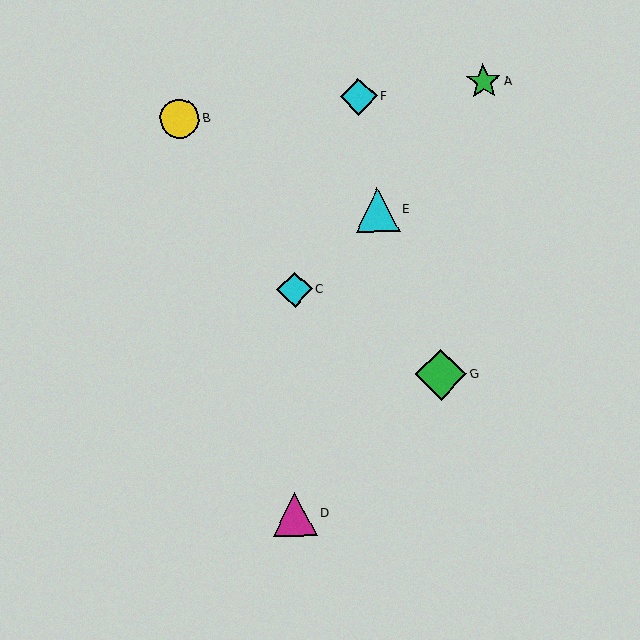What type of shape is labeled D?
Shape D is a magenta triangle.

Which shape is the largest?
The green diamond (labeled G) is the largest.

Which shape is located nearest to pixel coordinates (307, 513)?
The magenta triangle (labeled D) at (295, 514) is nearest to that location.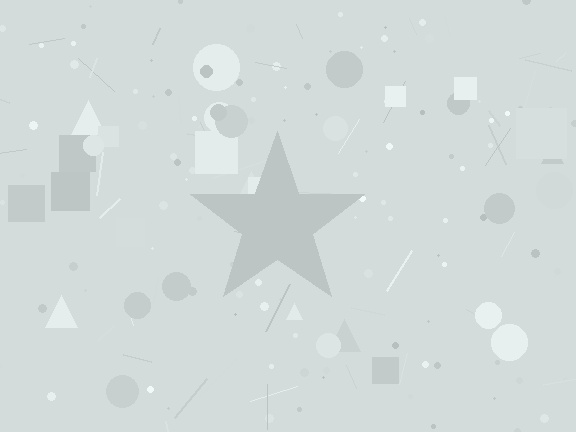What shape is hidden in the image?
A star is hidden in the image.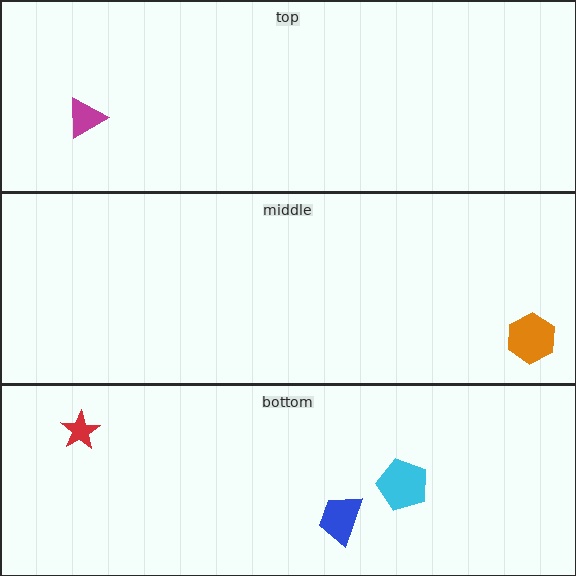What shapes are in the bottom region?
The red star, the cyan pentagon, the blue trapezoid.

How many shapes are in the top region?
1.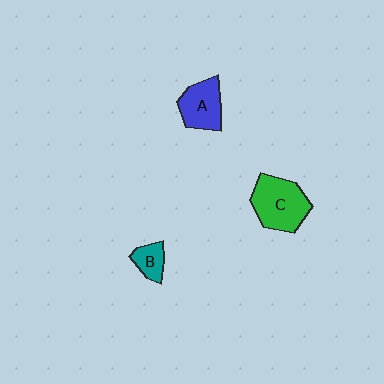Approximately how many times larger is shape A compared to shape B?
Approximately 1.8 times.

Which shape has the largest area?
Shape C (green).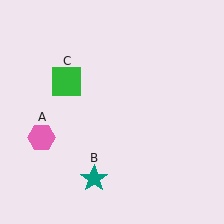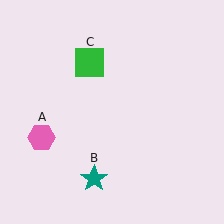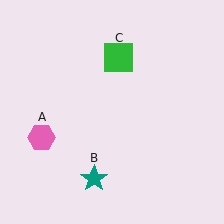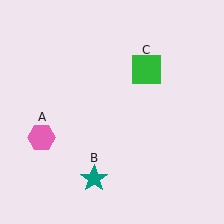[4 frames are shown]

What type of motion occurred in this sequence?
The green square (object C) rotated clockwise around the center of the scene.